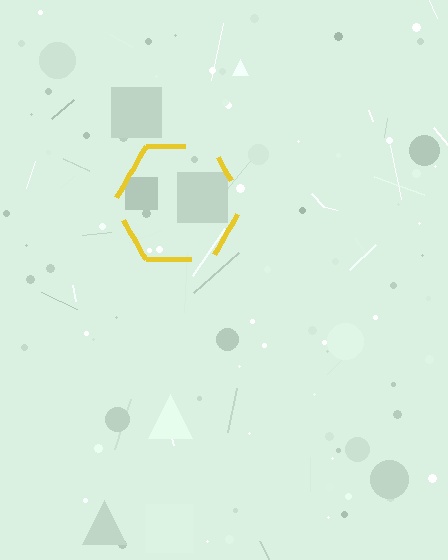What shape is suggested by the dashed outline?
The dashed outline suggests a hexagon.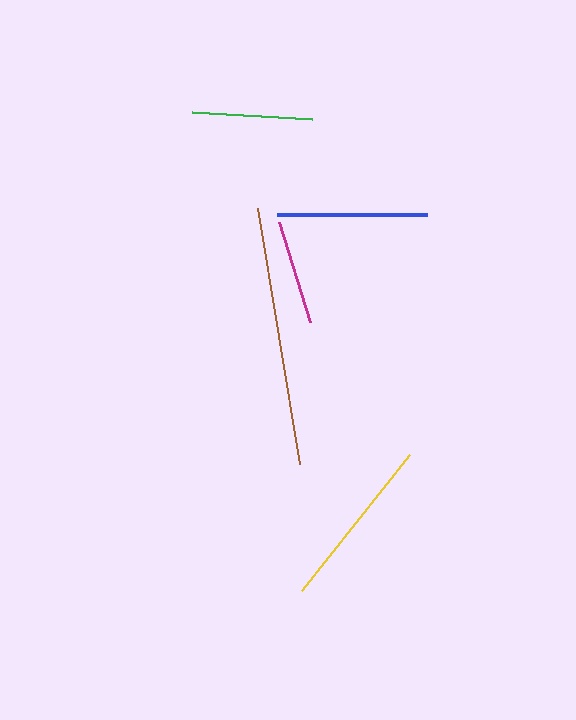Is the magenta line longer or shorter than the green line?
The green line is longer than the magenta line.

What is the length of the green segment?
The green segment is approximately 120 pixels long.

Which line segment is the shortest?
The magenta line is the shortest at approximately 104 pixels.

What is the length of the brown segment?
The brown segment is approximately 260 pixels long.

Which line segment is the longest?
The brown line is the longest at approximately 260 pixels.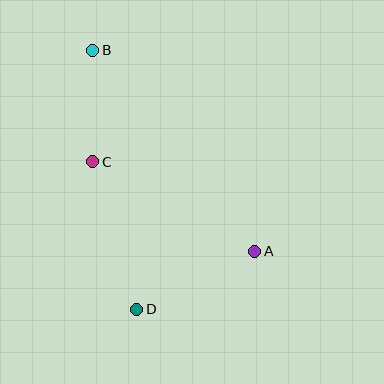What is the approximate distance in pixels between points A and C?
The distance between A and C is approximately 185 pixels.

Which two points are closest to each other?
Points B and C are closest to each other.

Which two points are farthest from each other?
Points B and D are farthest from each other.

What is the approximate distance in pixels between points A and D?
The distance between A and D is approximately 131 pixels.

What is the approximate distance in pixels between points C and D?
The distance between C and D is approximately 154 pixels.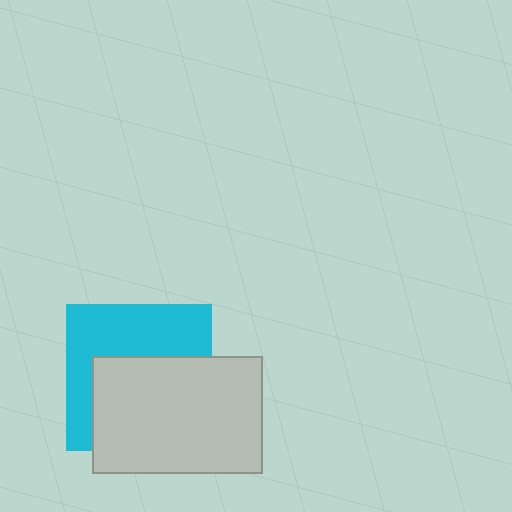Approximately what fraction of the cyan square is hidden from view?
Roughly 53% of the cyan square is hidden behind the light gray rectangle.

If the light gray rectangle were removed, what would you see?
You would see the complete cyan square.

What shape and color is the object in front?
The object in front is a light gray rectangle.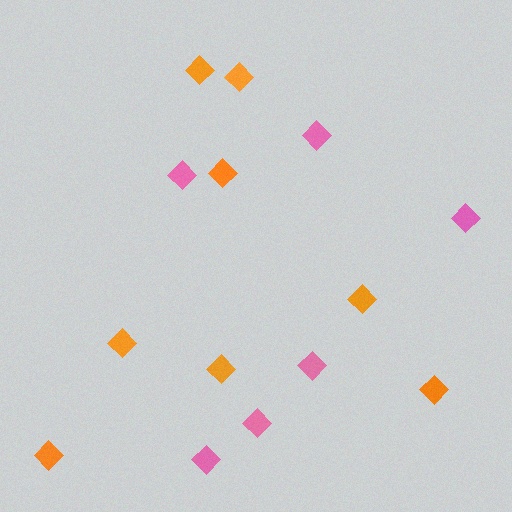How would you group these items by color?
There are 2 groups: one group of pink diamonds (6) and one group of orange diamonds (8).